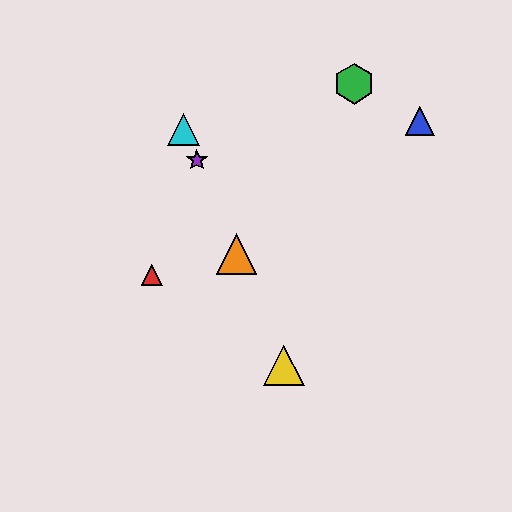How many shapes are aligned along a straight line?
4 shapes (the yellow triangle, the purple star, the orange triangle, the cyan triangle) are aligned along a straight line.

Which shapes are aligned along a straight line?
The yellow triangle, the purple star, the orange triangle, the cyan triangle are aligned along a straight line.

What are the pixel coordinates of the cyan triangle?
The cyan triangle is at (184, 130).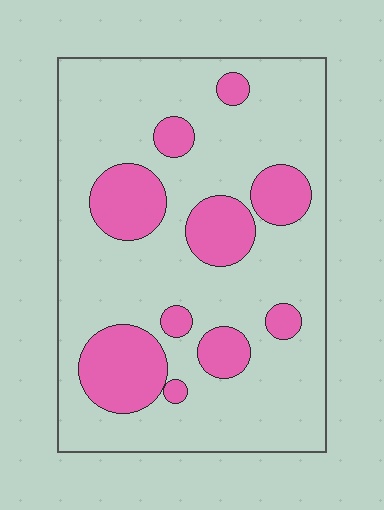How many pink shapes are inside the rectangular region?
10.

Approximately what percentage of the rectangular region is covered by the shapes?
Approximately 25%.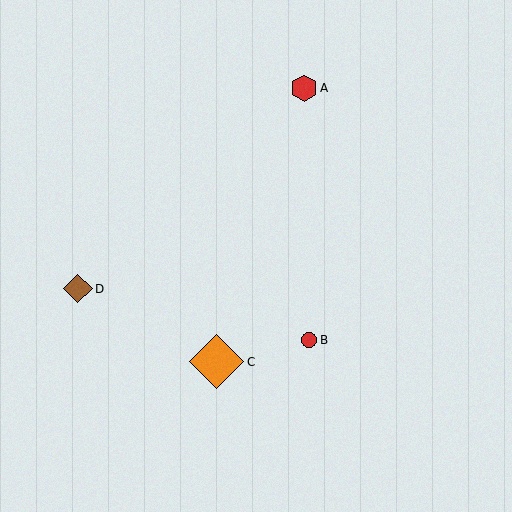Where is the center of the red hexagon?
The center of the red hexagon is at (304, 88).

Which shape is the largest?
The orange diamond (labeled C) is the largest.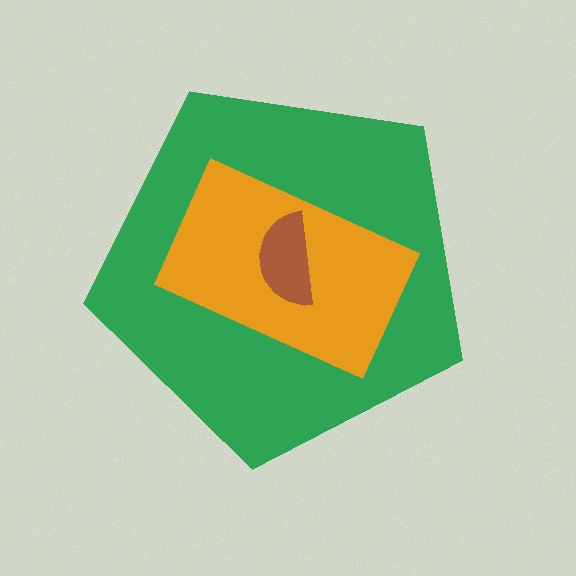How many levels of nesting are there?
3.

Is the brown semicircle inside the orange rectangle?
Yes.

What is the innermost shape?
The brown semicircle.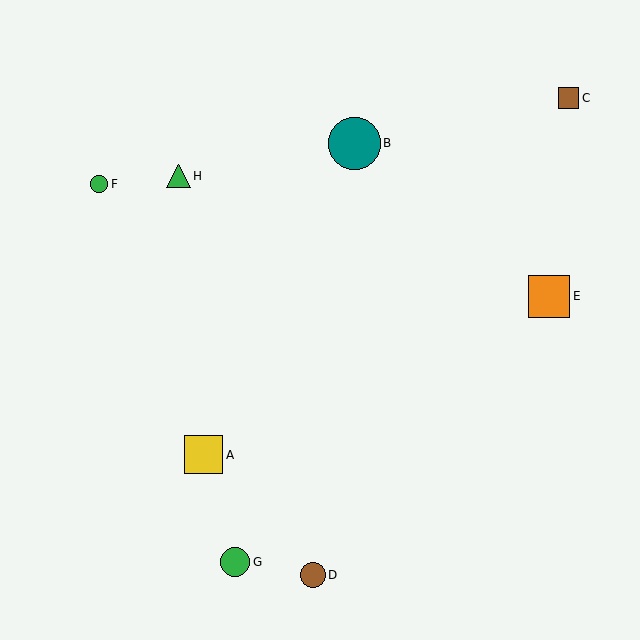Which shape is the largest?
The teal circle (labeled B) is the largest.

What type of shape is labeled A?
Shape A is a yellow square.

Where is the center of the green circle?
The center of the green circle is at (235, 562).